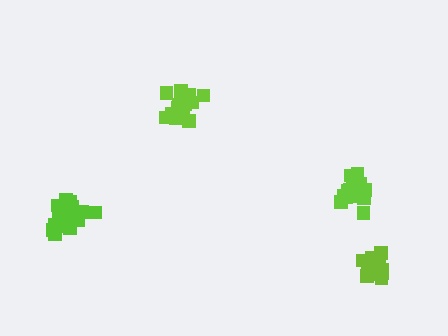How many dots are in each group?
Group 1: 14 dots, Group 2: 15 dots, Group 3: 18 dots, Group 4: 14 dots (61 total).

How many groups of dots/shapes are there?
There are 4 groups.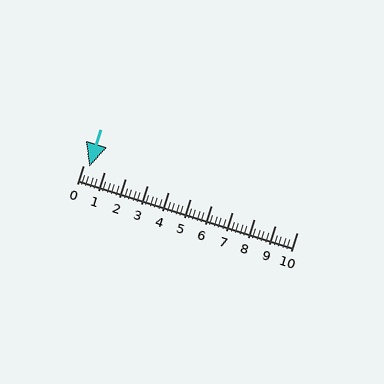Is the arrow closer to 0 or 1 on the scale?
The arrow is closer to 0.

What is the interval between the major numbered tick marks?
The major tick marks are spaced 1 units apart.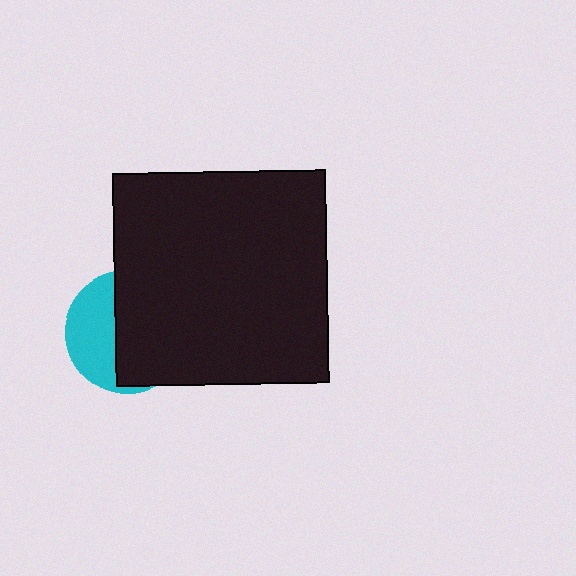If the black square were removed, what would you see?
You would see the complete cyan circle.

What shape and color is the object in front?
The object in front is a black square.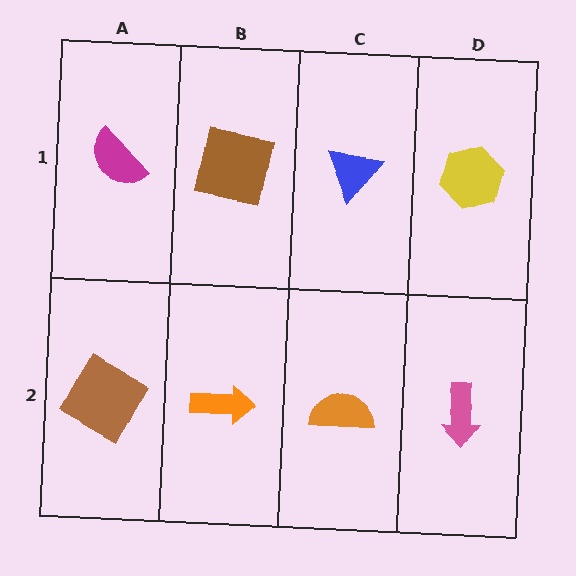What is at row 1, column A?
A magenta semicircle.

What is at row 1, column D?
A yellow hexagon.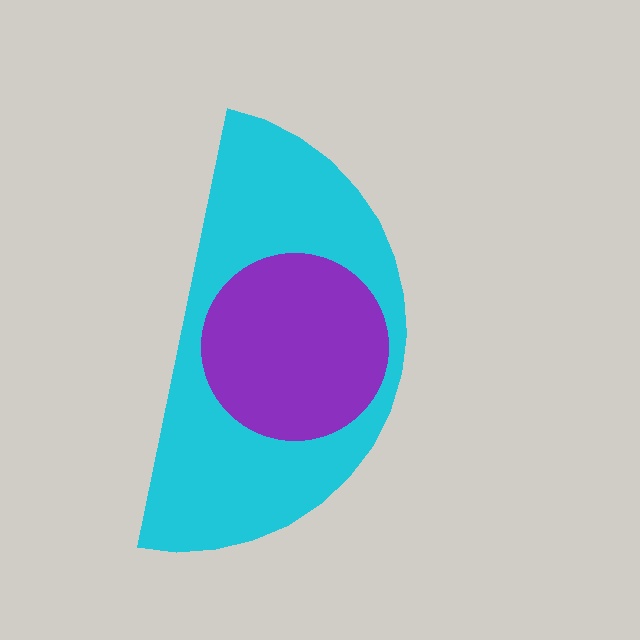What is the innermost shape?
The purple circle.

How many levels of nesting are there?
2.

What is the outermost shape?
The cyan semicircle.